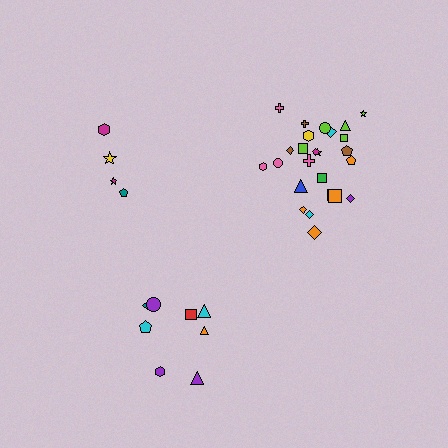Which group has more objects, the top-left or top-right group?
The top-right group.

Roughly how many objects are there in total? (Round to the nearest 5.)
Roughly 35 objects in total.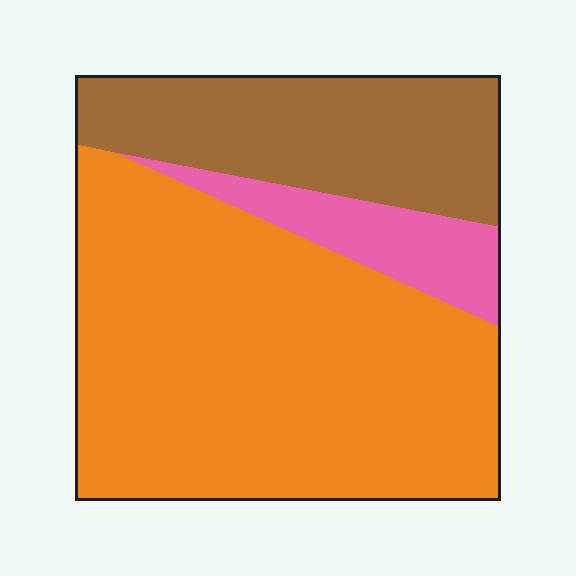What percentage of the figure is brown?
Brown takes up about one quarter (1/4) of the figure.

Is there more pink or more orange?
Orange.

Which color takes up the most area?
Orange, at roughly 65%.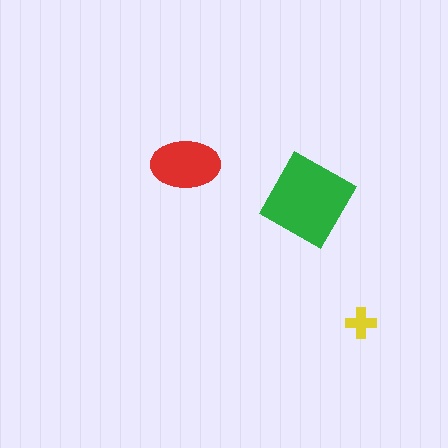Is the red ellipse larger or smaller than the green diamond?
Smaller.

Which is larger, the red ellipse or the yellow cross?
The red ellipse.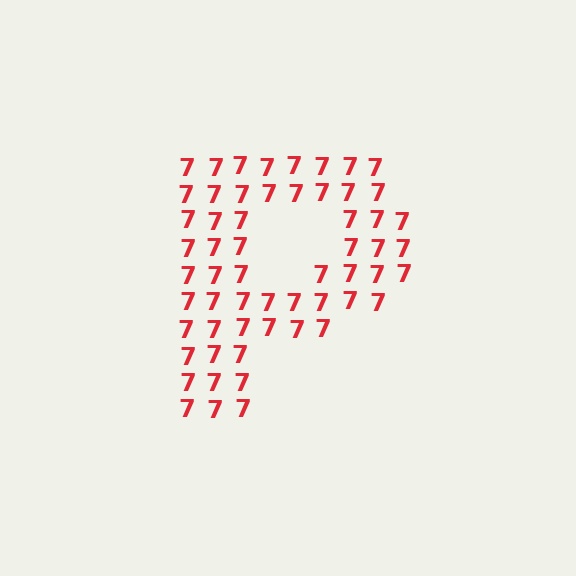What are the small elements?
The small elements are digit 7's.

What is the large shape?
The large shape is the letter P.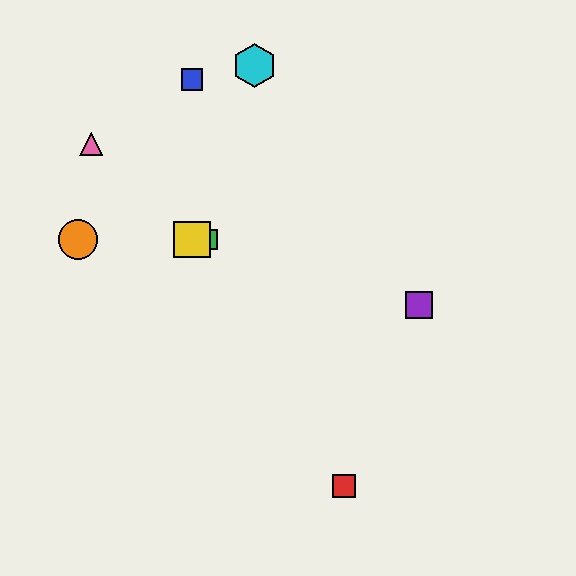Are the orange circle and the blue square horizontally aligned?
No, the orange circle is at y≈240 and the blue square is at y≈79.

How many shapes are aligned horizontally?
3 shapes (the green square, the yellow square, the orange circle) are aligned horizontally.